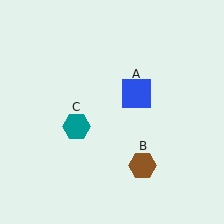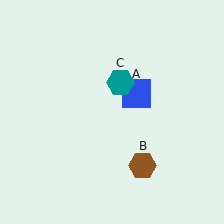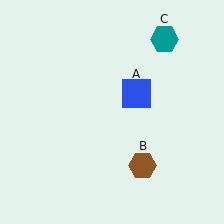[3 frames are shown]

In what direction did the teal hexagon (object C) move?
The teal hexagon (object C) moved up and to the right.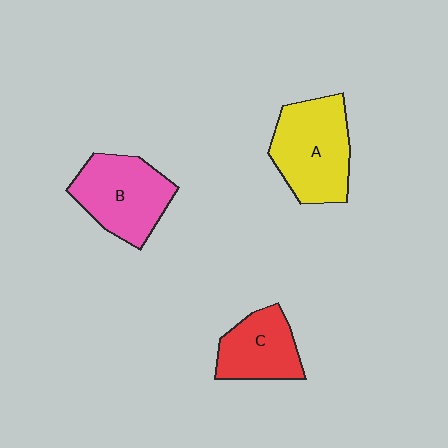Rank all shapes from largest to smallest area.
From largest to smallest: A (yellow), B (pink), C (red).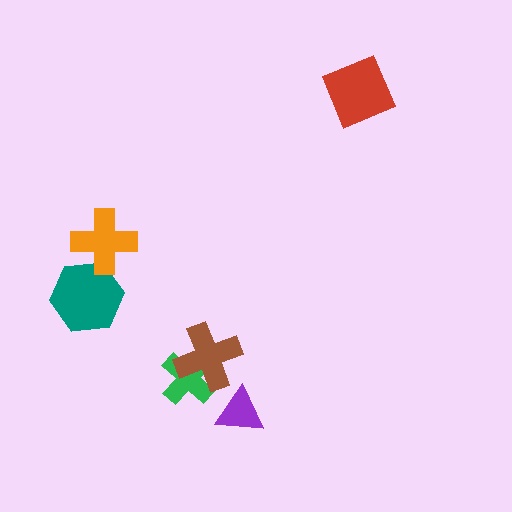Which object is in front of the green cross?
The brown cross is in front of the green cross.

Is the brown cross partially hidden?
No, no other shape covers it.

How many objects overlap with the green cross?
1 object overlaps with the green cross.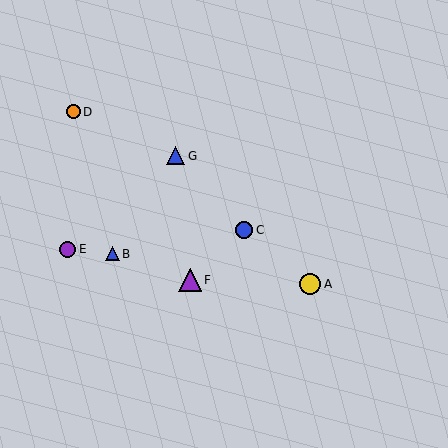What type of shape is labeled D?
Shape D is an orange circle.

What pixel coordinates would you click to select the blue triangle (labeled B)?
Click at (113, 254) to select the blue triangle B.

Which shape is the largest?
The purple triangle (labeled F) is the largest.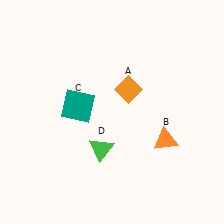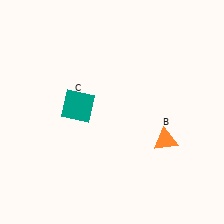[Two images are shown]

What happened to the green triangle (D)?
The green triangle (D) was removed in Image 2. It was in the bottom-left area of Image 1.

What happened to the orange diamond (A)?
The orange diamond (A) was removed in Image 2. It was in the top-right area of Image 1.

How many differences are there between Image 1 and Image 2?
There are 2 differences between the two images.